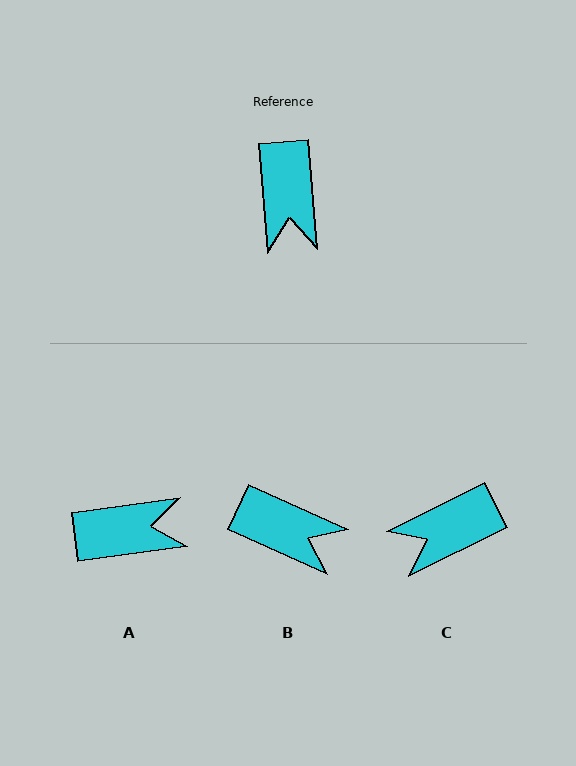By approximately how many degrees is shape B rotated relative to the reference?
Approximately 61 degrees counter-clockwise.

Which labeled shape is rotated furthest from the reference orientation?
A, about 93 degrees away.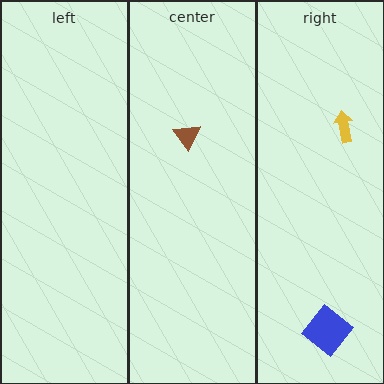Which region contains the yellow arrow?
The right region.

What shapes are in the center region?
The brown triangle.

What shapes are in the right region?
The blue diamond, the yellow arrow.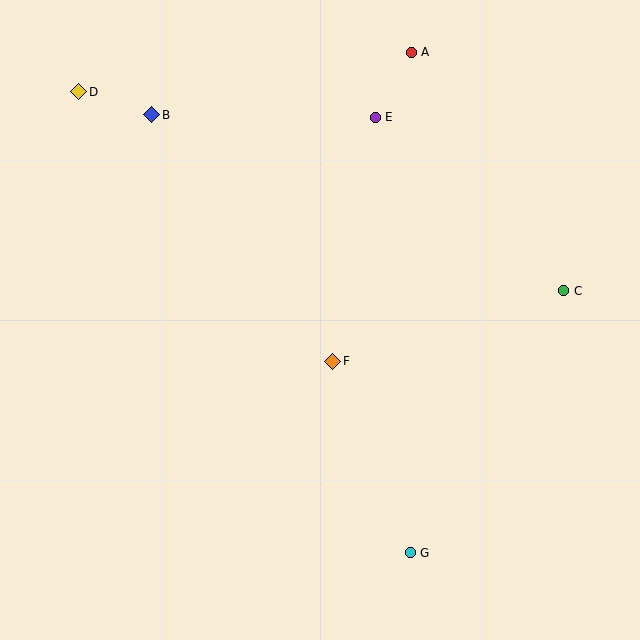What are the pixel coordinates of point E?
Point E is at (375, 117).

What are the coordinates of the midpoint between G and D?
The midpoint between G and D is at (245, 322).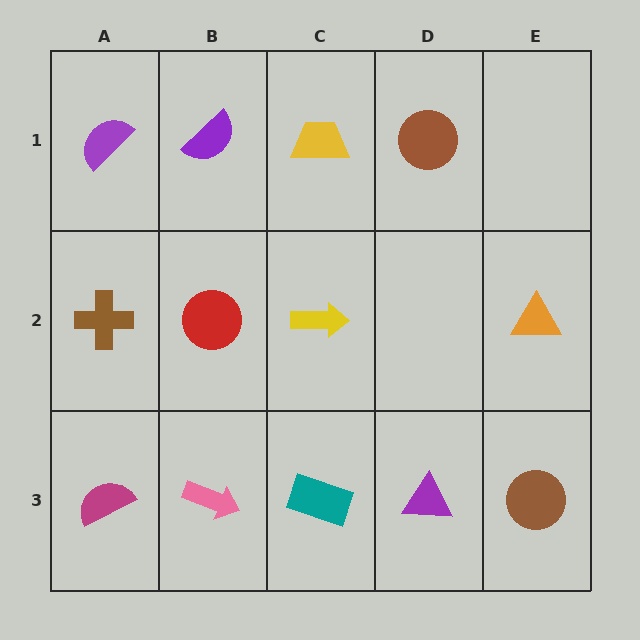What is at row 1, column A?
A purple semicircle.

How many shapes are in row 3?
5 shapes.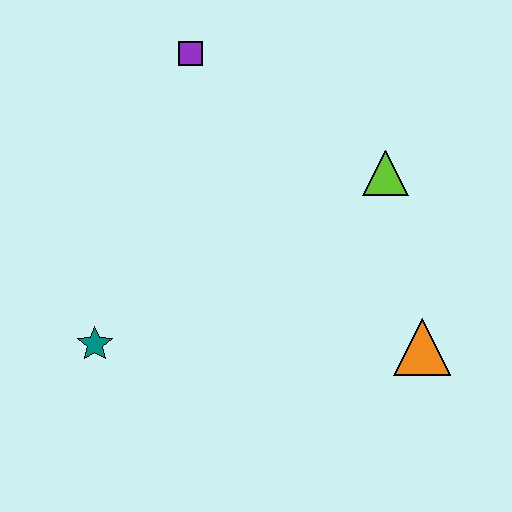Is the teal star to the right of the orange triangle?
No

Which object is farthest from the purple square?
The orange triangle is farthest from the purple square.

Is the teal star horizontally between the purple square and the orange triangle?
No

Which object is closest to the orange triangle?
The lime triangle is closest to the orange triangle.